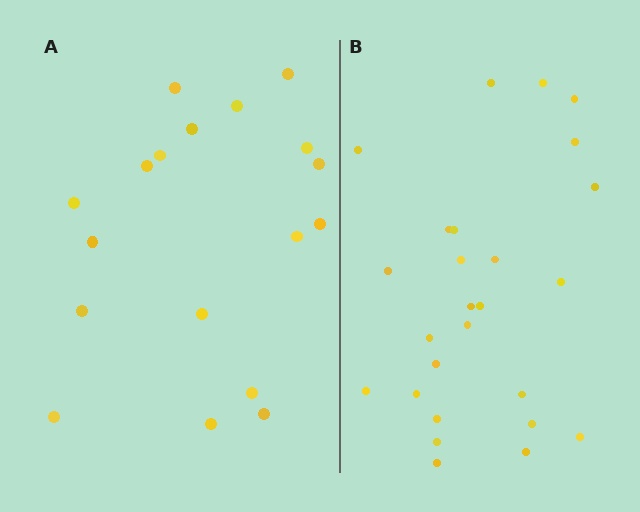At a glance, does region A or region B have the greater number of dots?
Region B (the right region) has more dots.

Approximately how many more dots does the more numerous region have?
Region B has roughly 8 or so more dots than region A.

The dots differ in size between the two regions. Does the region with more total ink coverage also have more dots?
No. Region A has more total ink coverage because its dots are larger, but region B actually contains more individual dots. Total area can be misleading — the number of items is what matters here.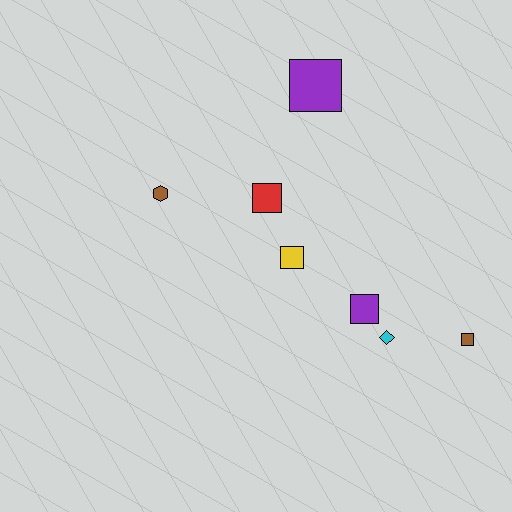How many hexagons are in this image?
There is 1 hexagon.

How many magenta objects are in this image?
There are no magenta objects.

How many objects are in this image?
There are 7 objects.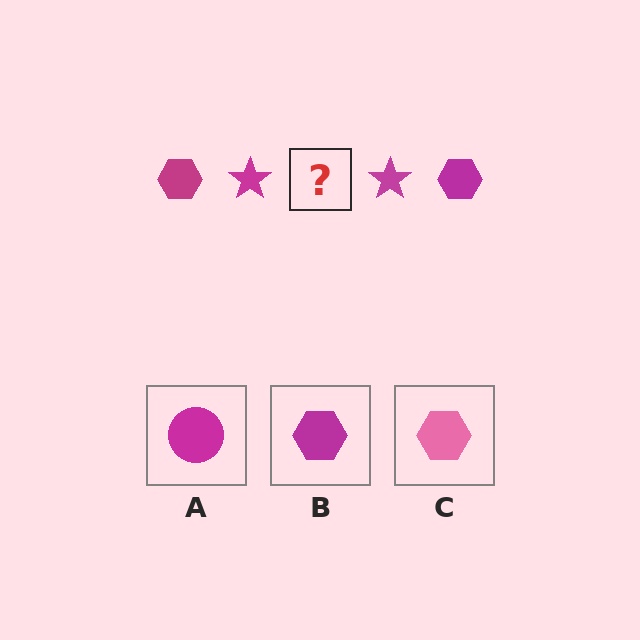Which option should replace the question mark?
Option B.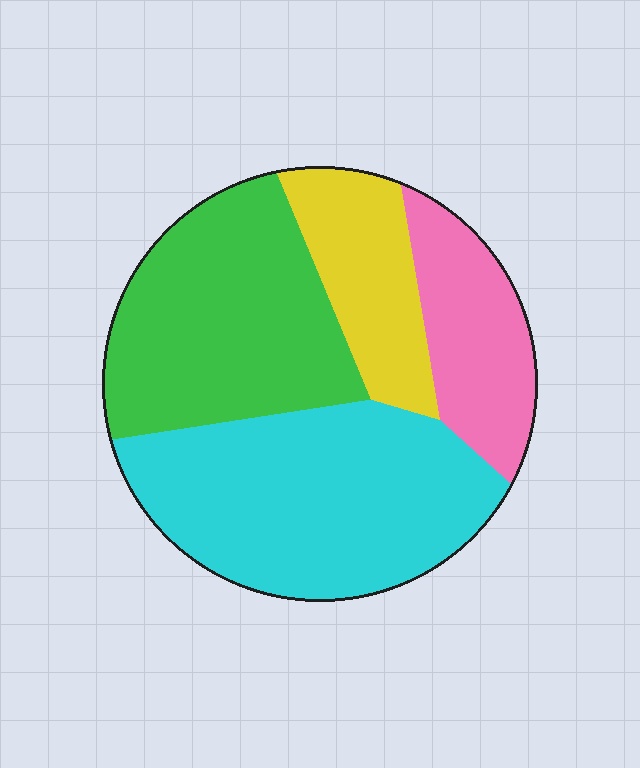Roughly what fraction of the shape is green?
Green takes up about one third (1/3) of the shape.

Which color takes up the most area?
Cyan, at roughly 40%.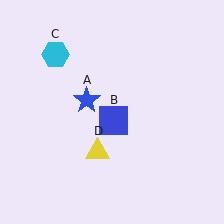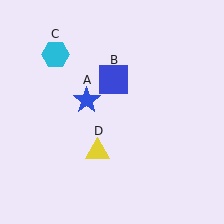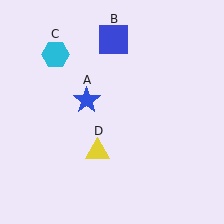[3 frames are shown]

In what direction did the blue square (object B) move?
The blue square (object B) moved up.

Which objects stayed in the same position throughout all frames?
Blue star (object A) and cyan hexagon (object C) and yellow triangle (object D) remained stationary.